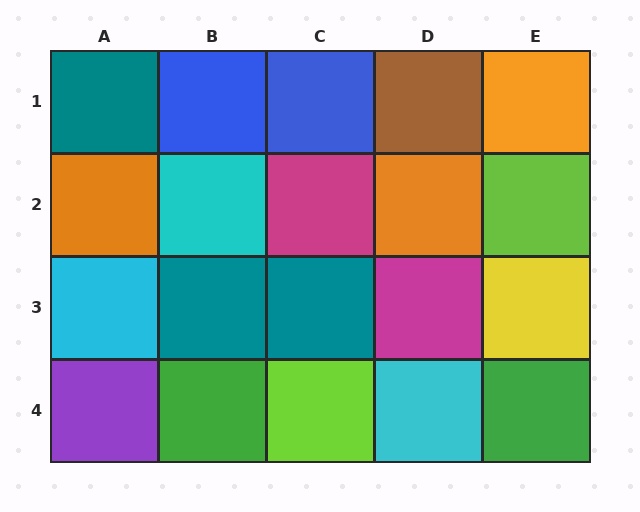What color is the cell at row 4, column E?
Green.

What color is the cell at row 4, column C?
Lime.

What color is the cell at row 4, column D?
Cyan.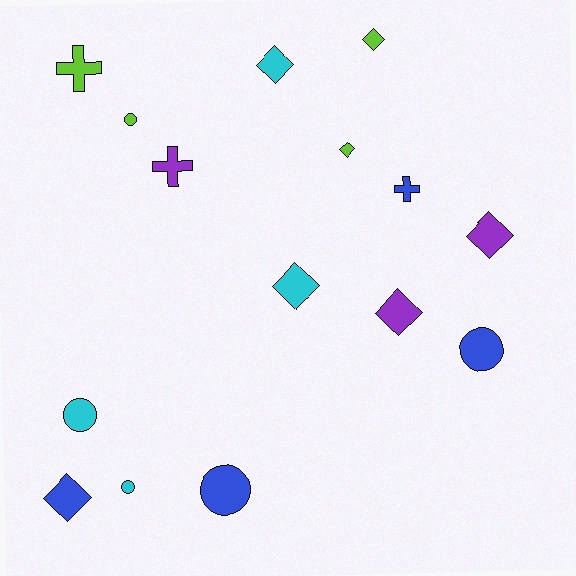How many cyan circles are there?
There are 2 cyan circles.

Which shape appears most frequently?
Diamond, with 7 objects.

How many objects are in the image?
There are 15 objects.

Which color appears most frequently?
Cyan, with 4 objects.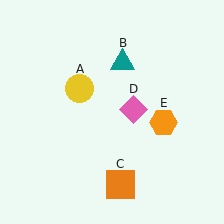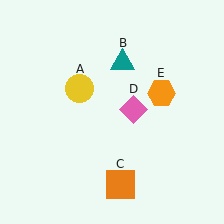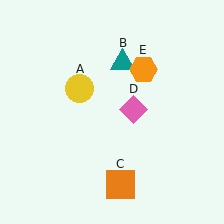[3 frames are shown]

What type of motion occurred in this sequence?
The orange hexagon (object E) rotated counterclockwise around the center of the scene.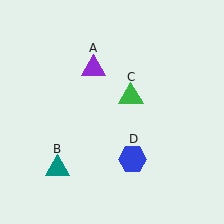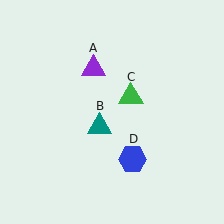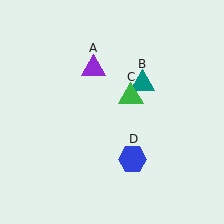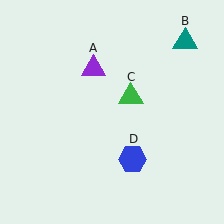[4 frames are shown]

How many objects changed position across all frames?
1 object changed position: teal triangle (object B).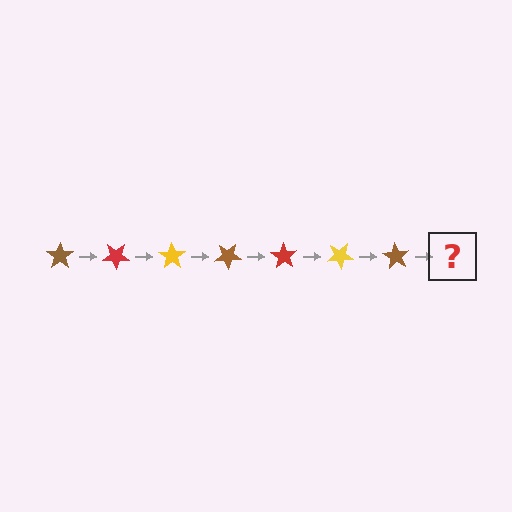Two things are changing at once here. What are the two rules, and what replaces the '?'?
The two rules are that it rotates 35 degrees each step and the color cycles through brown, red, and yellow. The '?' should be a red star, rotated 245 degrees from the start.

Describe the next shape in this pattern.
It should be a red star, rotated 245 degrees from the start.